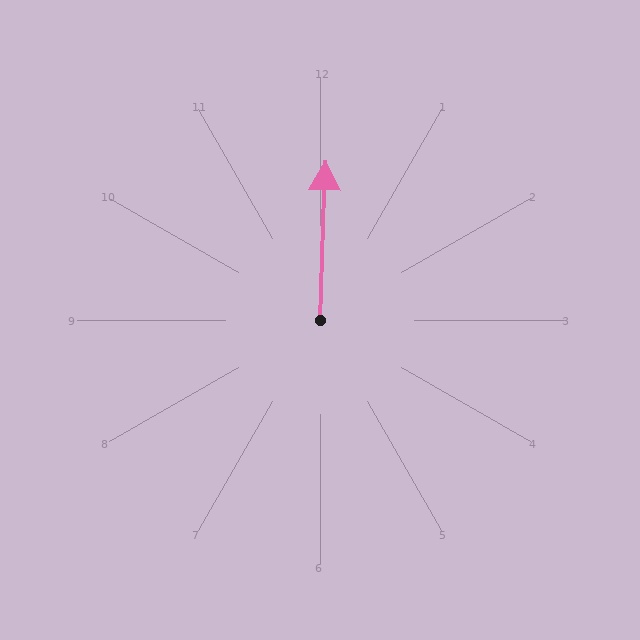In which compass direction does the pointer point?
North.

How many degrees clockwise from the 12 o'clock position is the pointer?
Approximately 2 degrees.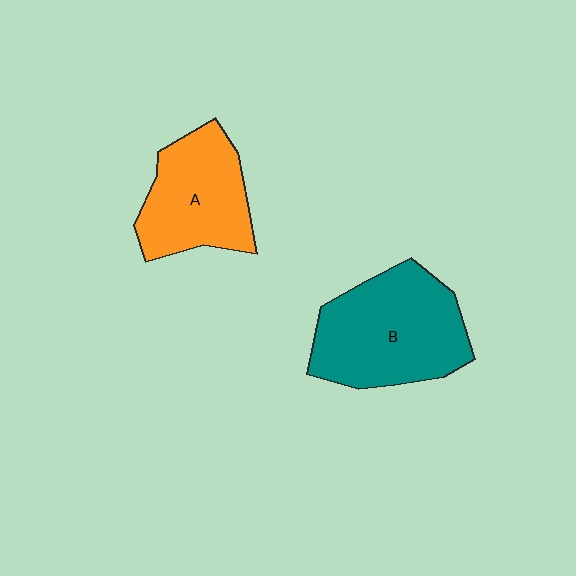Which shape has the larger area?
Shape B (teal).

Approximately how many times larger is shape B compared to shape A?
Approximately 1.3 times.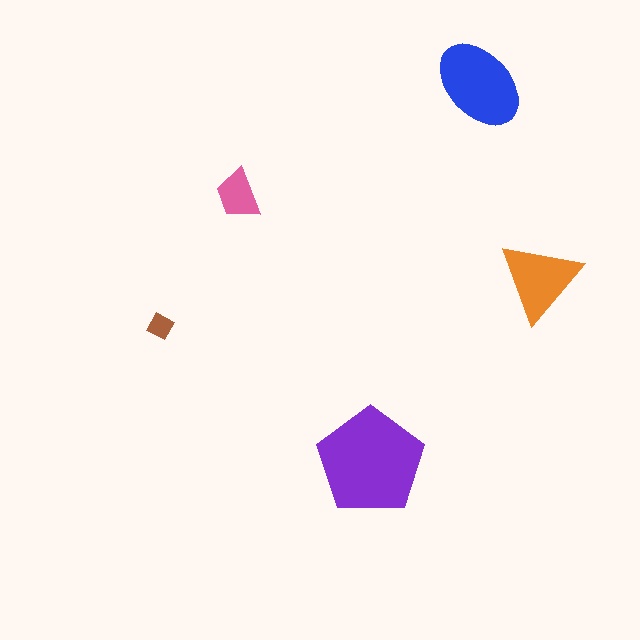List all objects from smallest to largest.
The brown diamond, the pink trapezoid, the orange triangle, the blue ellipse, the purple pentagon.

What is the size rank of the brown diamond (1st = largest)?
5th.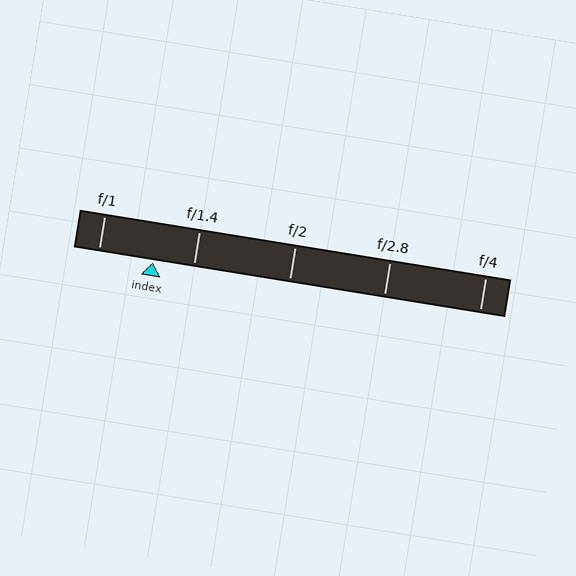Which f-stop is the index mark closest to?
The index mark is closest to f/1.4.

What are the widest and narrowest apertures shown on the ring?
The widest aperture shown is f/1 and the narrowest is f/4.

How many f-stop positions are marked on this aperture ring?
There are 5 f-stop positions marked.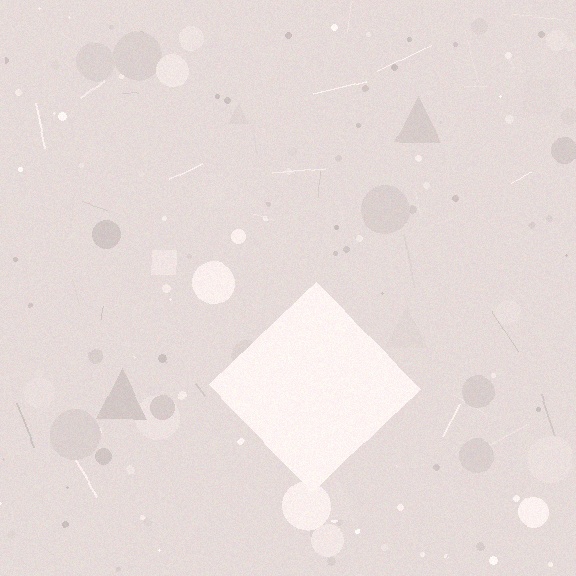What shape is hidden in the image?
A diamond is hidden in the image.